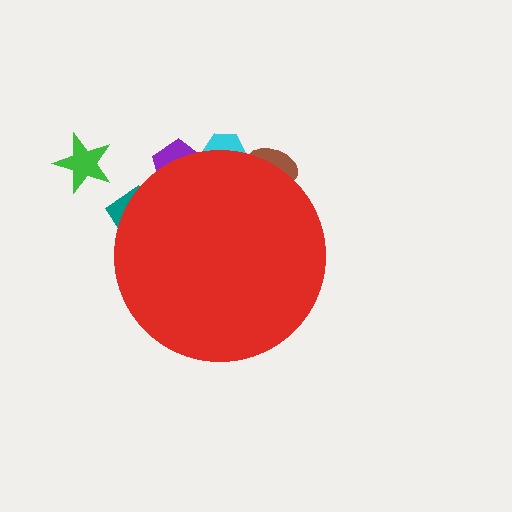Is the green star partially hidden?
No, the green star is fully visible.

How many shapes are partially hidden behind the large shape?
4 shapes are partially hidden.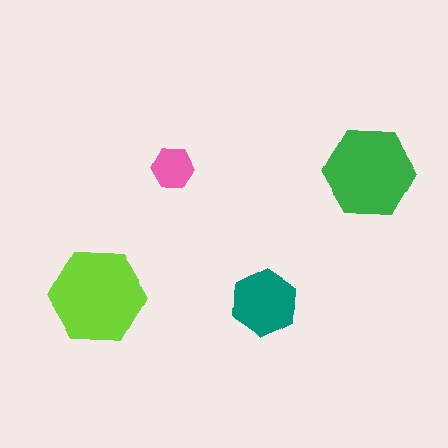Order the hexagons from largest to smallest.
the lime one, the green one, the teal one, the pink one.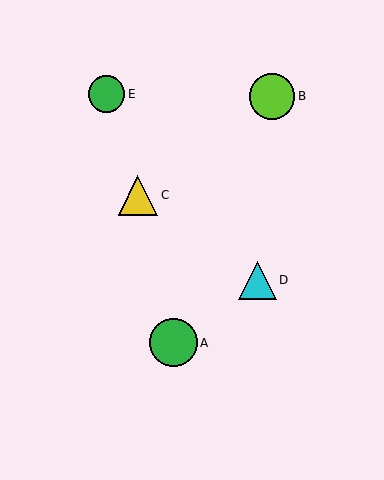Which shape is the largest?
The green circle (labeled A) is the largest.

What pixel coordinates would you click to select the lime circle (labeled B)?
Click at (272, 96) to select the lime circle B.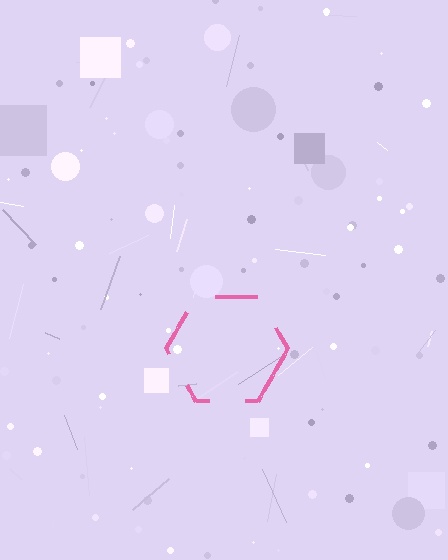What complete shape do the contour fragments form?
The contour fragments form a hexagon.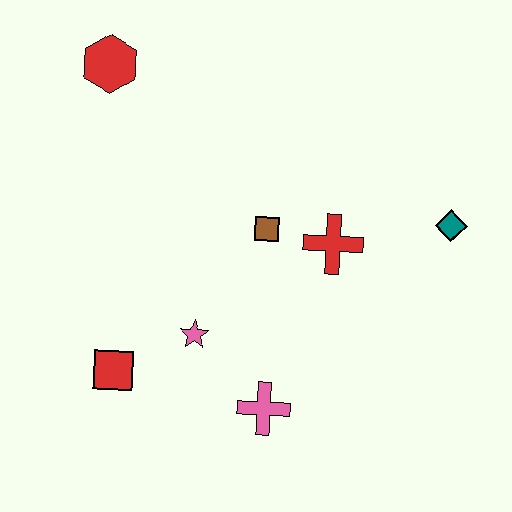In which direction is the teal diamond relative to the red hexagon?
The teal diamond is to the right of the red hexagon.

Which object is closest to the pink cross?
The pink star is closest to the pink cross.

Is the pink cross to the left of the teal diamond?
Yes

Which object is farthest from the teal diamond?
The red hexagon is farthest from the teal diamond.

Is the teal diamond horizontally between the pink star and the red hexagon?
No